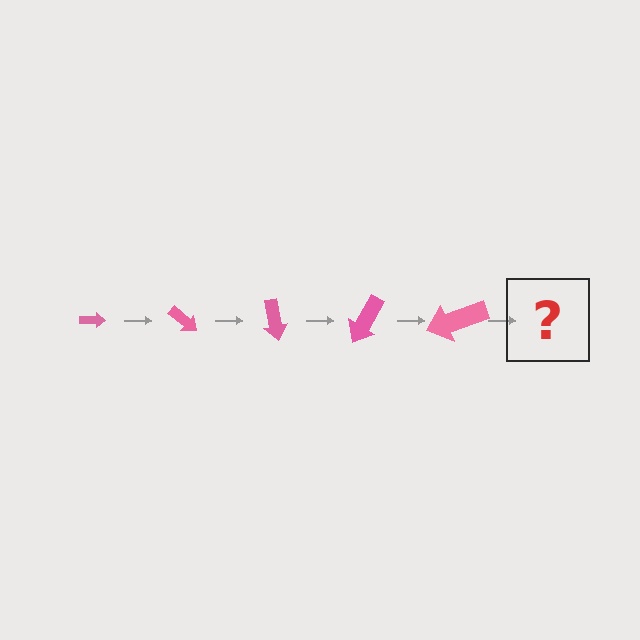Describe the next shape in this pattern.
It should be an arrow, larger than the previous one and rotated 200 degrees from the start.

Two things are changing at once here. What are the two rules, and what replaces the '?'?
The two rules are that the arrow grows larger each step and it rotates 40 degrees each step. The '?' should be an arrow, larger than the previous one and rotated 200 degrees from the start.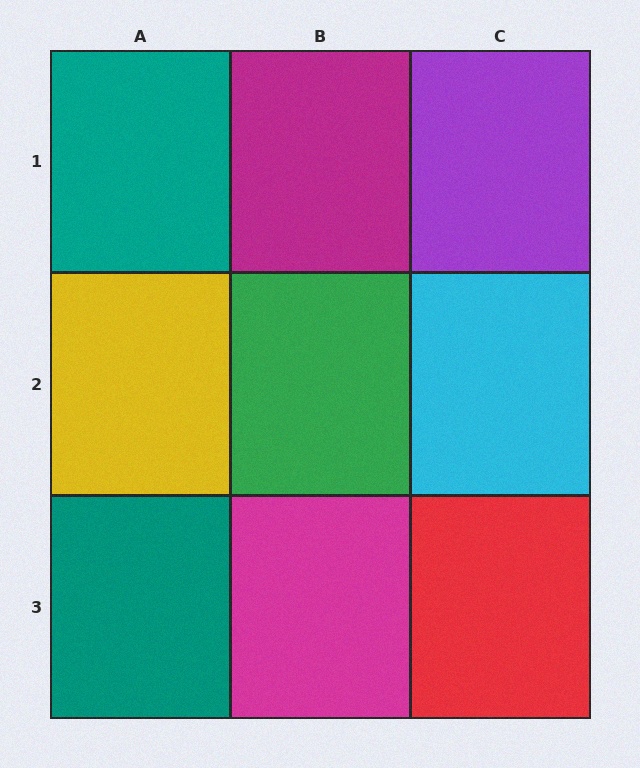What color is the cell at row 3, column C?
Red.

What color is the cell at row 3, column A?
Teal.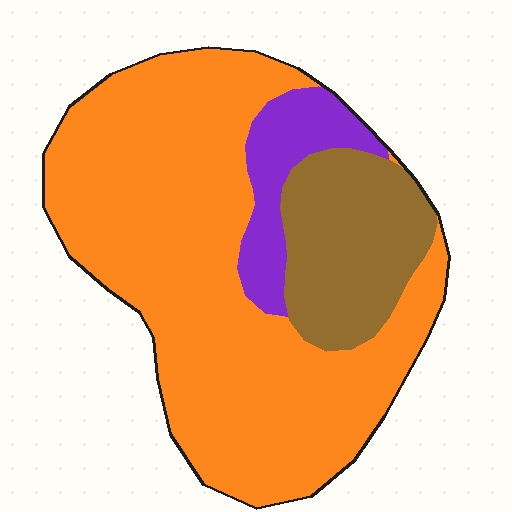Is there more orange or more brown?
Orange.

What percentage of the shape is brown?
Brown takes up about one fifth (1/5) of the shape.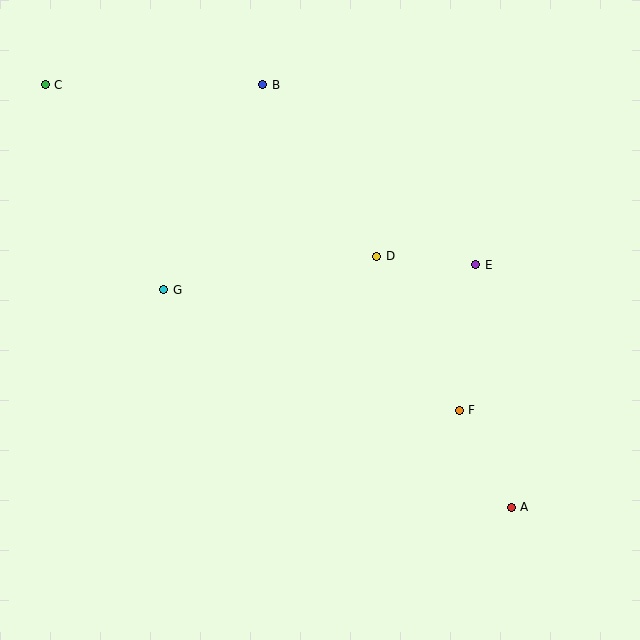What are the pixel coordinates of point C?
Point C is at (45, 85).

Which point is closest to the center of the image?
Point D at (377, 256) is closest to the center.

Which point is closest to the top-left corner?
Point C is closest to the top-left corner.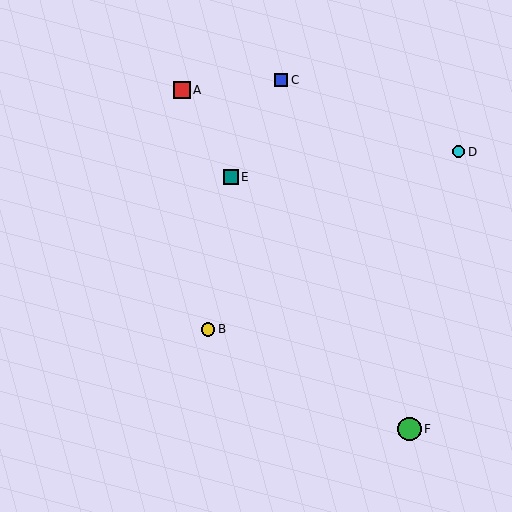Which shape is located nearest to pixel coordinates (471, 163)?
The cyan circle (labeled D) at (458, 152) is nearest to that location.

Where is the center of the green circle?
The center of the green circle is at (410, 429).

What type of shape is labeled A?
Shape A is a red square.